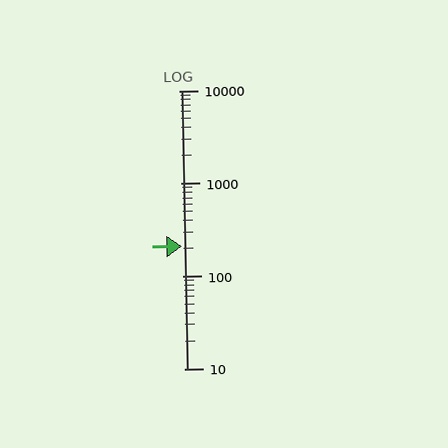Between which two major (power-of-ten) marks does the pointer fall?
The pointer is between 100 and 1000.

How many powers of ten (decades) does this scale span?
The scale spans 3 decades, from 10 to 10000.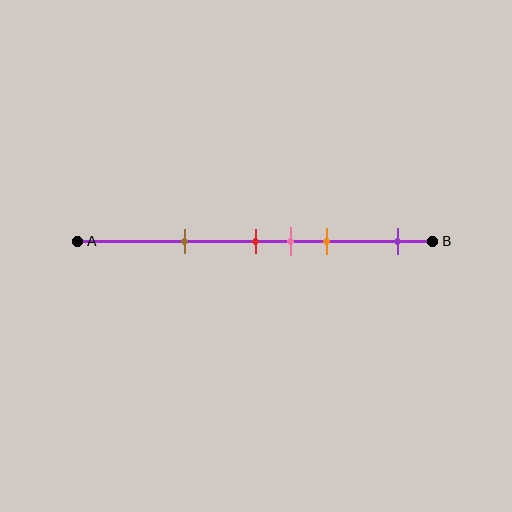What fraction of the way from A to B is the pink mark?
The pink mark is approximately 60% (0.6) of the way from A to B.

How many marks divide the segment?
There are 5 marks dividing the segment.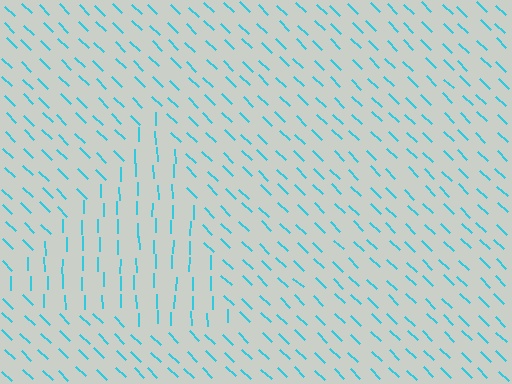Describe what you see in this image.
The image is filled with small cyan line segments. A triangle region in the image has lines oriented differently from the surrounding lines, creating a visible texture boundary.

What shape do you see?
I see a triangle.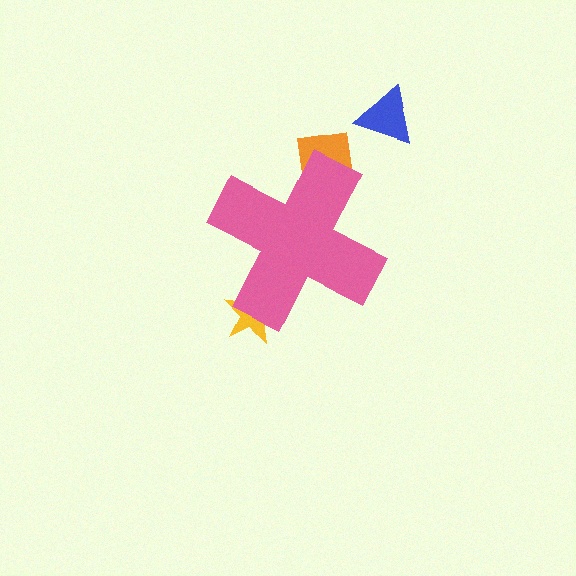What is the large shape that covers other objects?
A pink cross.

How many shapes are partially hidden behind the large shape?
2 shapes are partially hidden.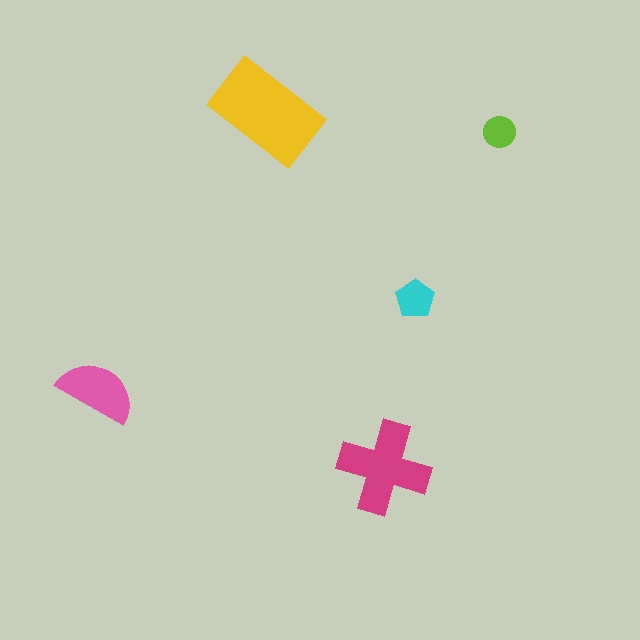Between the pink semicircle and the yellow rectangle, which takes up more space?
The yellow rectangle.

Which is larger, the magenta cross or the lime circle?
The magenta cross.